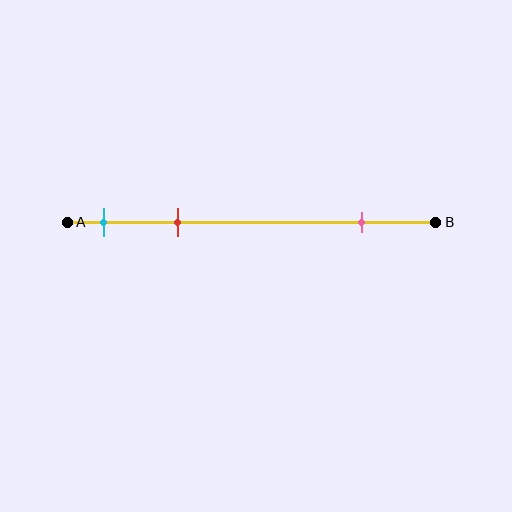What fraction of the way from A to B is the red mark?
The red mark is approximately 30% (0.3) of the way from A to B.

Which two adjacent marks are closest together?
The cyan and red marks are the closest adjacent pair.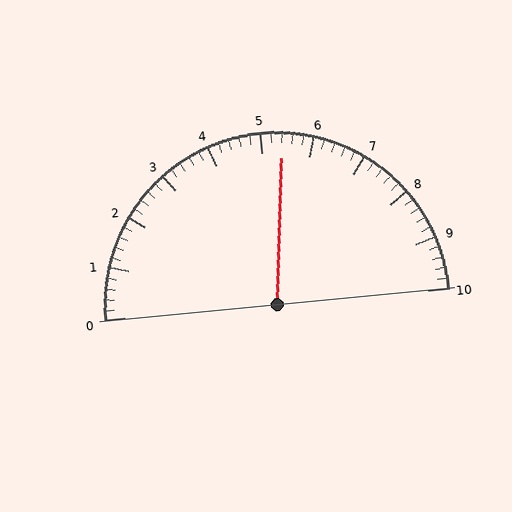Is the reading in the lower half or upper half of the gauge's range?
The reading is in the upper half of the range (0 to 10).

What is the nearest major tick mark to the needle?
The nearest major tick mark is 5.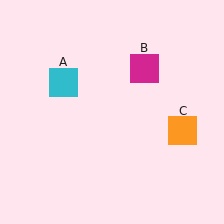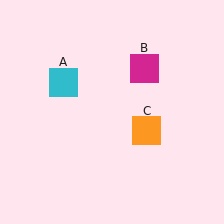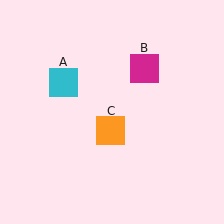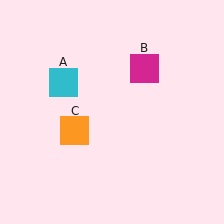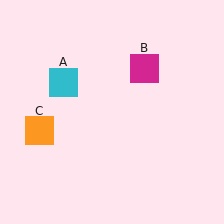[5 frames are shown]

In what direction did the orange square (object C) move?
The orange square (object C) moved left.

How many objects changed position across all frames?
1 object changed position: orange square (object C).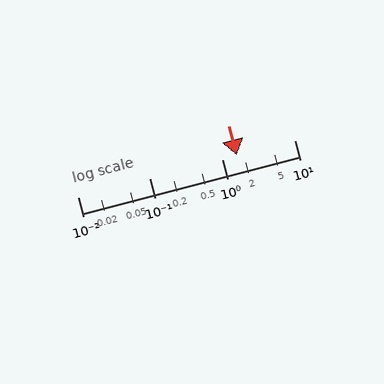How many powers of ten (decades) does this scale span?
The scale spans 3 decades, from 0.01 to 10.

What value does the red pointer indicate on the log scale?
The pointer indicates approximately 1.6.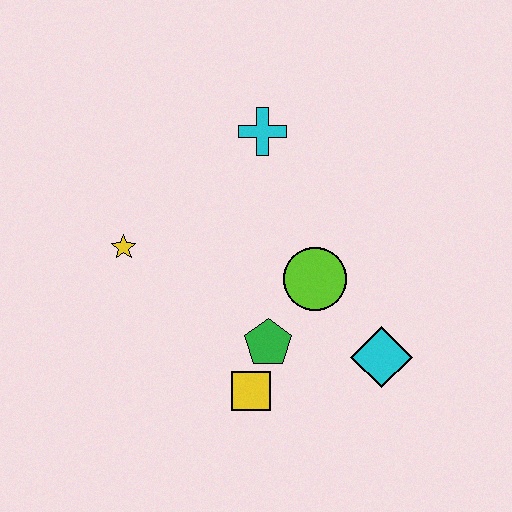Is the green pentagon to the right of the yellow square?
Yes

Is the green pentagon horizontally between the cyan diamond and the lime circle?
No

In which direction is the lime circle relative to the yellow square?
The lime circle is above the yellow square.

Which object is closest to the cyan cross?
The lime circle is closest to the cyan cross.